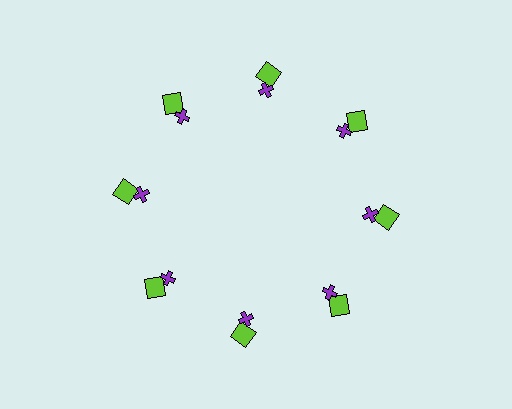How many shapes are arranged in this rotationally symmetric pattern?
There are 16 shapes, arranged in 8 groups of 2.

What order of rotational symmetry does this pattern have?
This pattern has 8-fold rotational symmetry.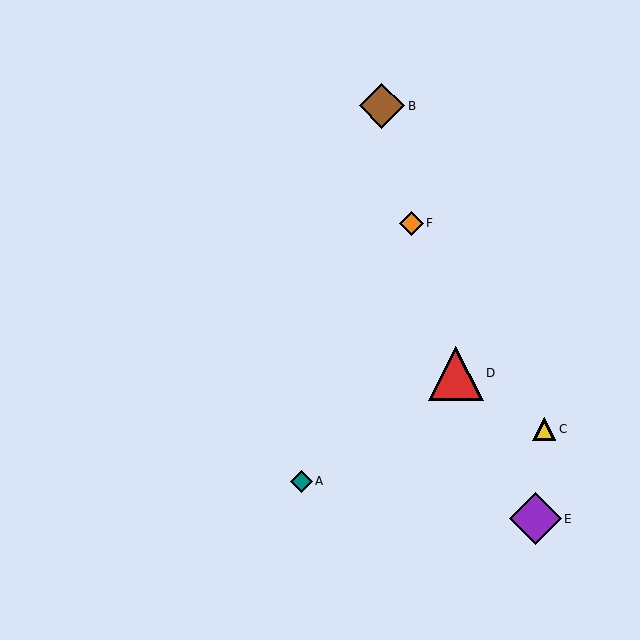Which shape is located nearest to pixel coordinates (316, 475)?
The teal diamond (labeled A) at (302, 481) is nearest to that location.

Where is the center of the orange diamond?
The center of the orange diamond is at (411, 223).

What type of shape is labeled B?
Shape B is a brown diamond.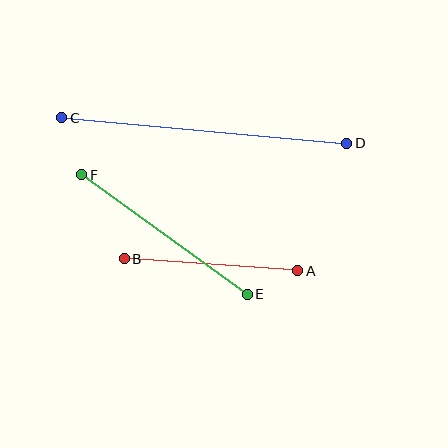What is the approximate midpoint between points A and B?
The midpoint is at approximately (211, 265) pixels.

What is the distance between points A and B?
The distance is approximately 174 pixels.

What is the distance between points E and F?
The distance is approximately 204 pixels.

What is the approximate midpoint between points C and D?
The midpoint is at approximately (204, 131) pixels.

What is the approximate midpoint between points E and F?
The midpoint is at approximately (164, 235) pixels.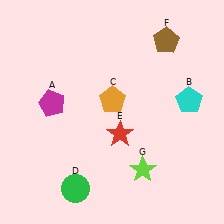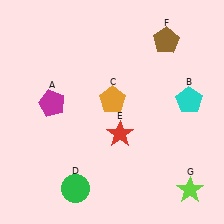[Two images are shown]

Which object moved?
The lime star (G) moved right.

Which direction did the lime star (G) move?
The lime star (G) moved right.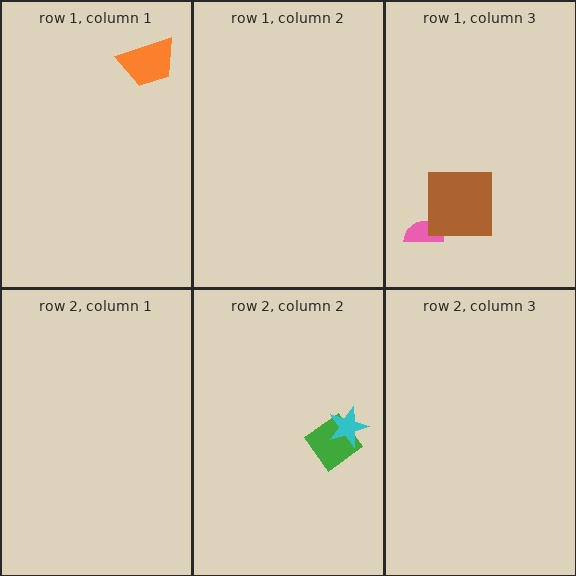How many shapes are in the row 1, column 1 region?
1.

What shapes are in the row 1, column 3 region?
The pink semicircle, the brown square.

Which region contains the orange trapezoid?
The row 1, column 1 region.